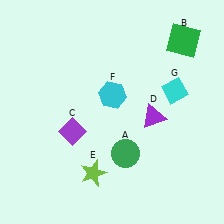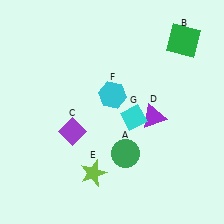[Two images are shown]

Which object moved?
The cyan diamond (G) moved left.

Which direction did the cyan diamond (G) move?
The cyan diamond (G) moved left.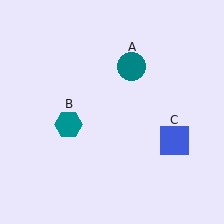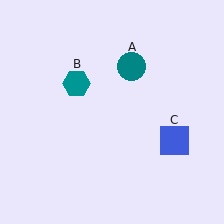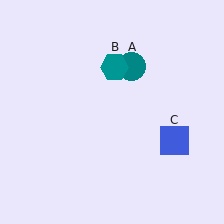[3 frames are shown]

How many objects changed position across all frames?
1 object changed position: teal hexagon (object B).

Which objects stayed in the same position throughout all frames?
Teal circle (object A) and blue square (object C) remained stationary.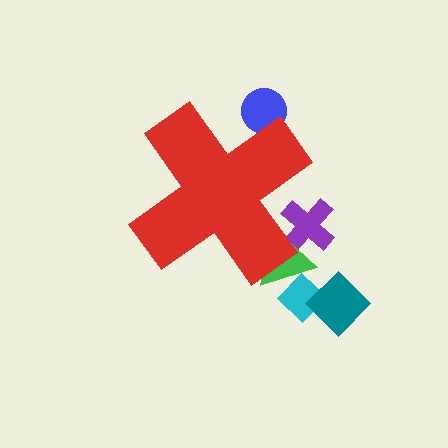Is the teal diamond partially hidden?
No, the teal diamond is fully visible.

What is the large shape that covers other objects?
A red cross.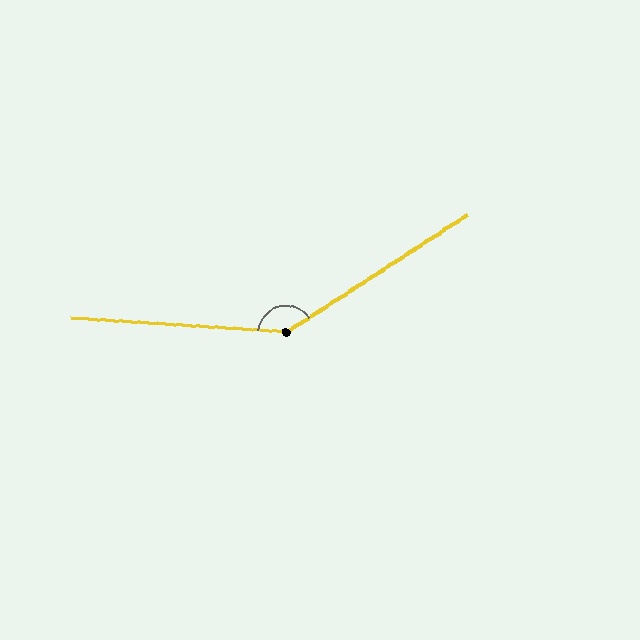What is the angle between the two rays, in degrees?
Approximately 143 degrees.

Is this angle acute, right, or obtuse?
It is obtuse.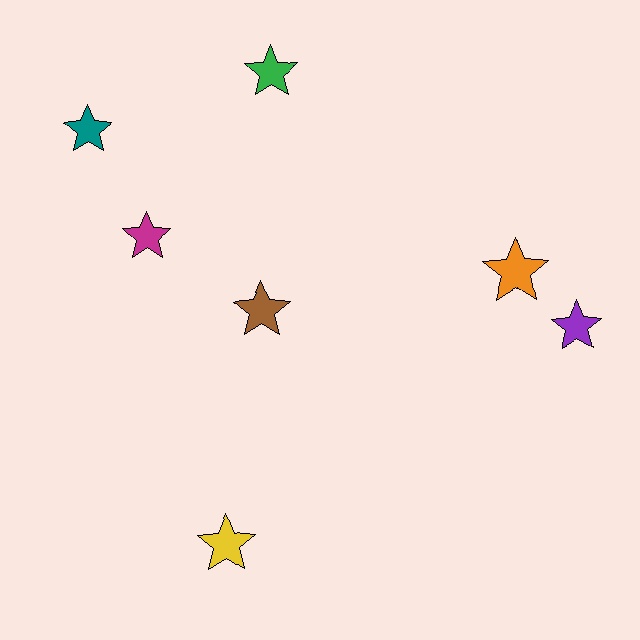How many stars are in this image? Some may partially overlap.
There are 7 stars.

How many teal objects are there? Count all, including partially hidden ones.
There is 1 teal object.